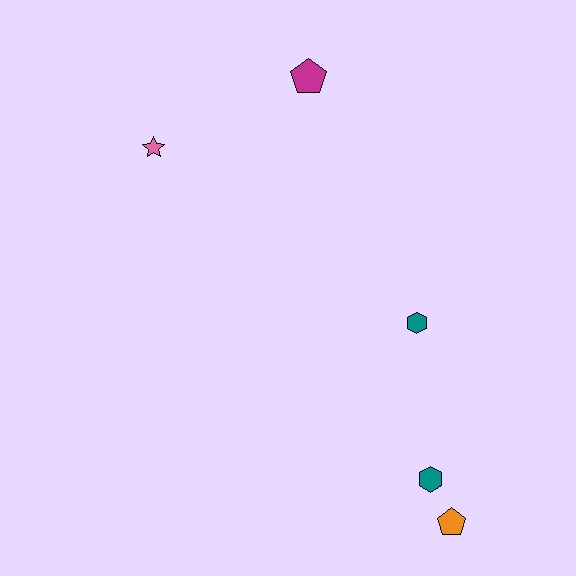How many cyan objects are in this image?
There are no cyan objects.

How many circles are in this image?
There are no circles.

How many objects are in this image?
There are 5 objects.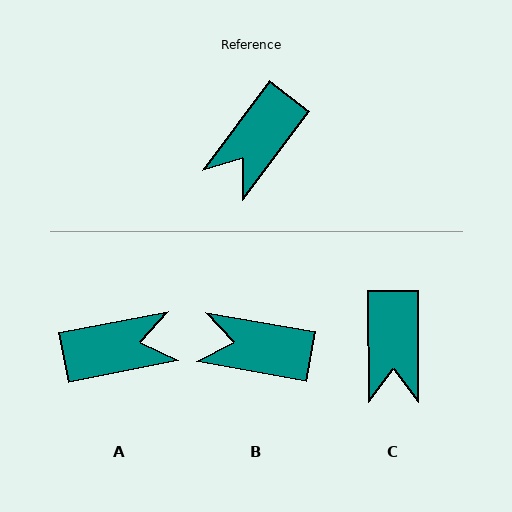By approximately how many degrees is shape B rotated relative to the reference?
Approximately 63 degrees clockwise.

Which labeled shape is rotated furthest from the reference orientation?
A, about 138 degrees away.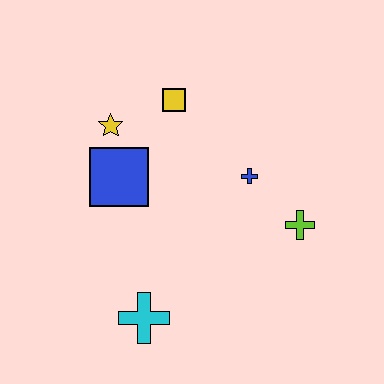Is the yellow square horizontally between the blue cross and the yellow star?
Yes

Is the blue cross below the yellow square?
Yes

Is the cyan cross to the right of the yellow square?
No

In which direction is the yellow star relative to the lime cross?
The yellow star is to the left of the lime cross.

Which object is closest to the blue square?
The yellow star is closest to the blue square.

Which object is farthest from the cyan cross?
The yellow square is farthest from the cyan cross.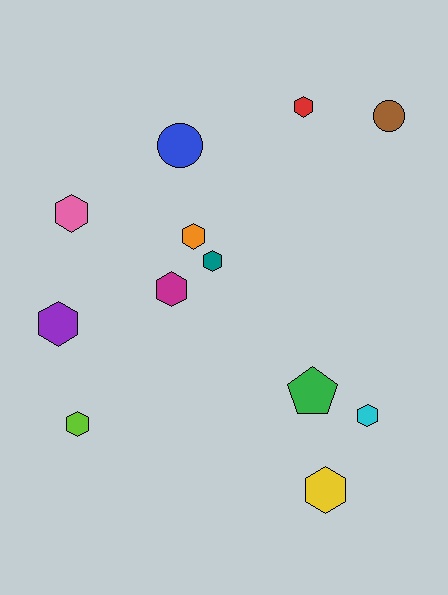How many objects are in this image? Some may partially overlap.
There are 12 objects.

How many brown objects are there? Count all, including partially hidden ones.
There is 1 brown object.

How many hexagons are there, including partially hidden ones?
There are 9 hexagons.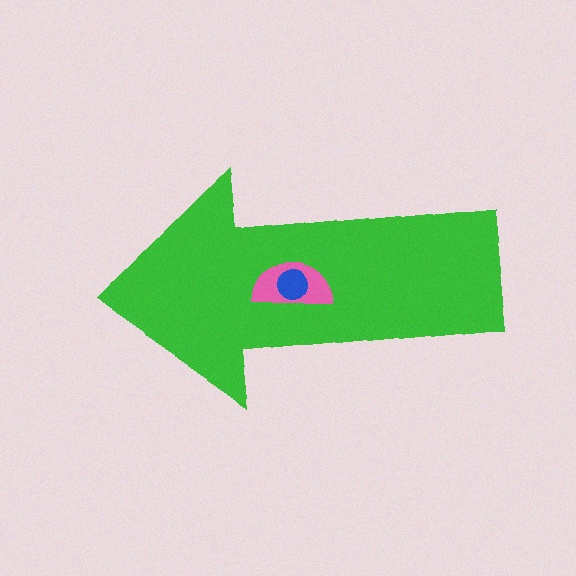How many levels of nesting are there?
3.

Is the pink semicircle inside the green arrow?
Yes.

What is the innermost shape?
The blue circle.